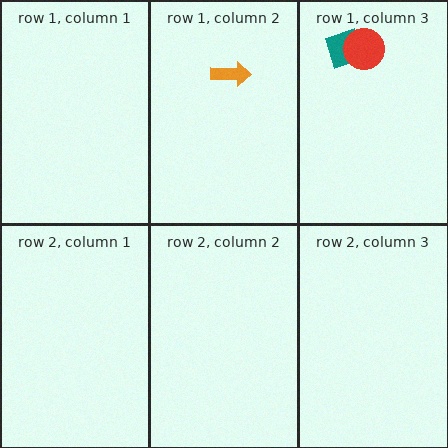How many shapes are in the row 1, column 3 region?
2.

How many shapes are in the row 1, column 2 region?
1.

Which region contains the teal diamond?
The row 1, column 3 region.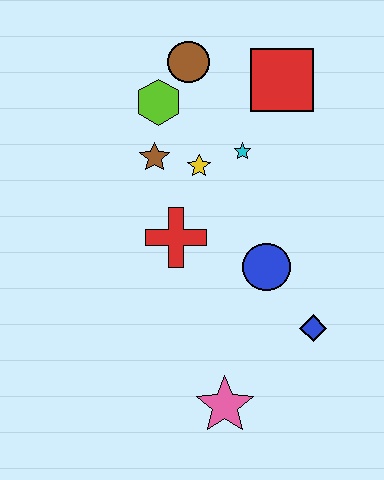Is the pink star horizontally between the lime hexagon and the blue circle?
Yes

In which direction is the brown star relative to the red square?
The brown star is to the left of the red square.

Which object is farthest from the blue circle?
The brown circle is farthest from the blue circle.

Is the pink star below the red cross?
Yes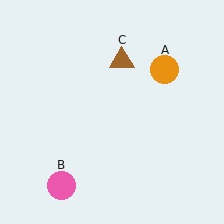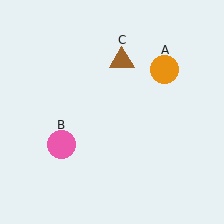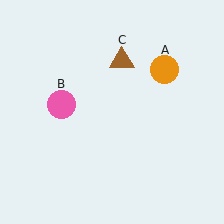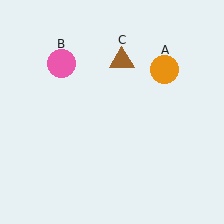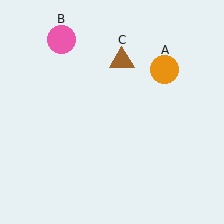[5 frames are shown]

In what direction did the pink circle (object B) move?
The pink circle (object B) moved up.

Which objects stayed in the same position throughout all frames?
Orange circle (object A) and brown triangle (object C) remained stationary.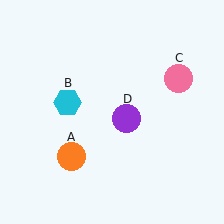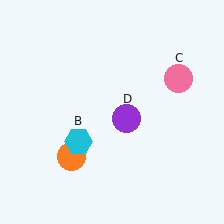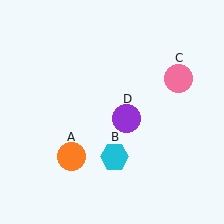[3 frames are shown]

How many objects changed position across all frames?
1 object changed position: cyan hexagon (object B).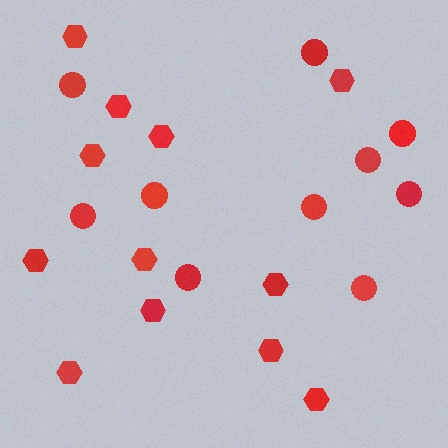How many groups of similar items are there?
There are 2 groups: one group of circles (10) and one group of hexagons (12).